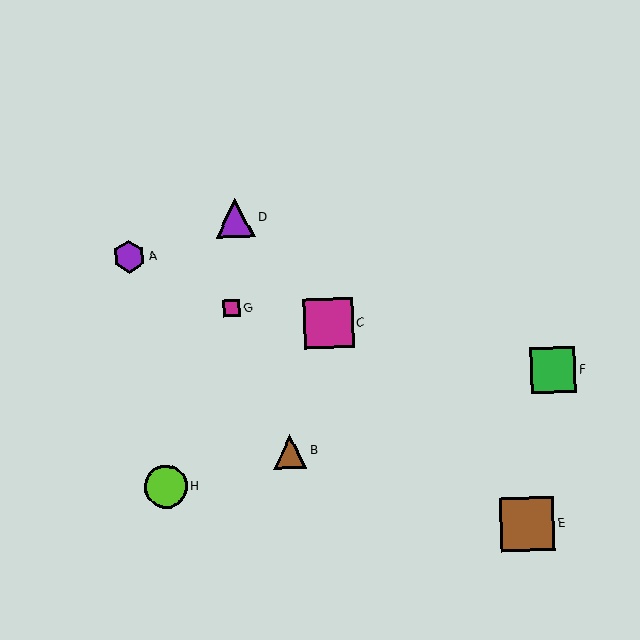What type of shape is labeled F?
Shape F is a green square.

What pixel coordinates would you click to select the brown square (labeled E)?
Click at (527, 524) to select the brown square E.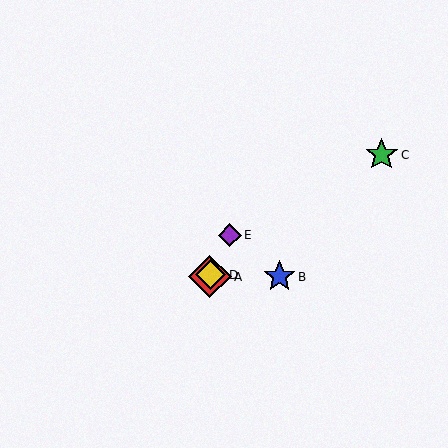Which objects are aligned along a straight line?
Objects A, D, E are aligned along a straight line.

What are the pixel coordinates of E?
Object E is at (230, 235).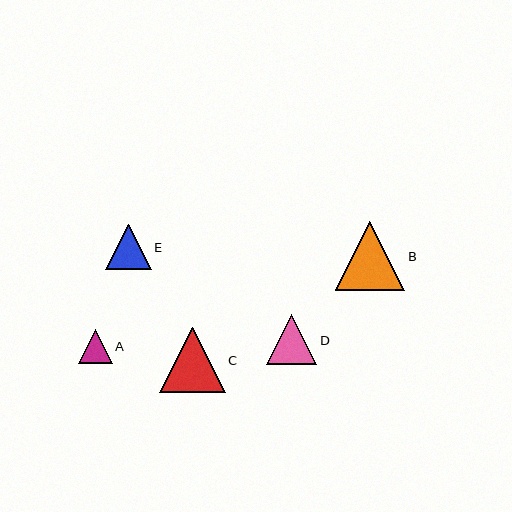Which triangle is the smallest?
Triangle A is the smallest with a size of approximately 34 pixels.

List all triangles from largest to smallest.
From largest to smallest: B, C, D, E, A.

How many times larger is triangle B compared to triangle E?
Triangle B is approximately 1.5 times the size of triangle E.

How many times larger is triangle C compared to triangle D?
Triangle C is approximately 1.3 times the size of triangle D.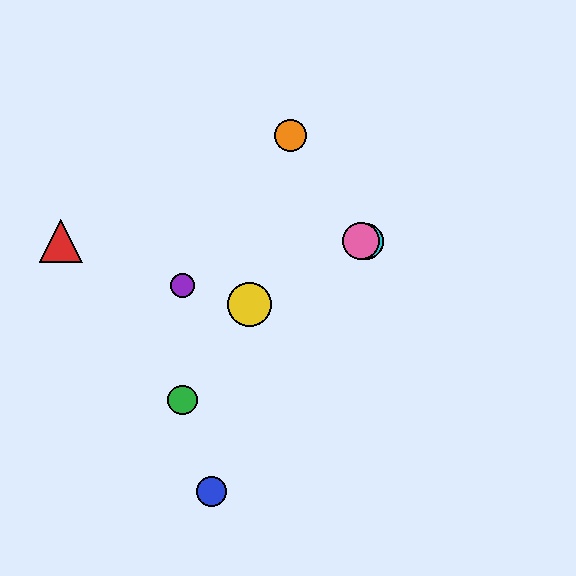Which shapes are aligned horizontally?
The red triangle, the cyan circle, the pink circle are aligned horizontally.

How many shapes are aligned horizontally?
3 shapes (the red triangle, the cyan circle, the pink circle) are aligned horizontally.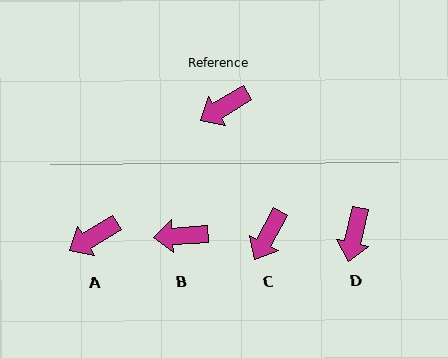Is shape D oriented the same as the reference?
No, it is off by about 46 degrees.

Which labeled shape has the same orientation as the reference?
A.